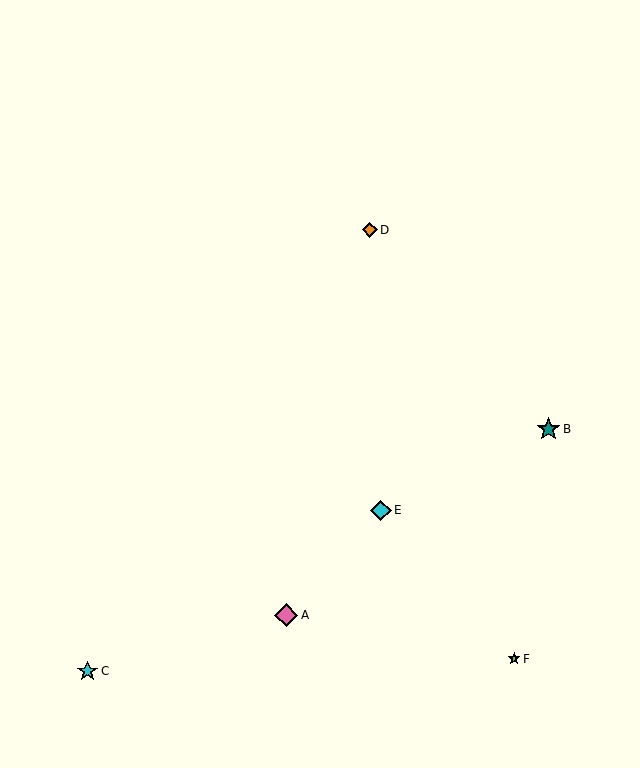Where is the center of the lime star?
The center of the lime star is at (514, 659).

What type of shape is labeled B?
Shape B is a teal star.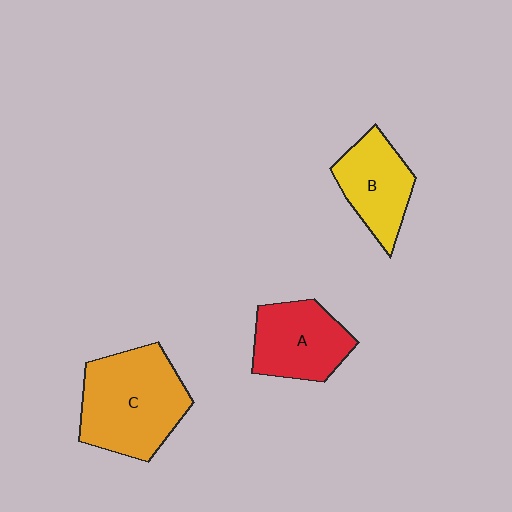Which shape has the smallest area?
Shape B (yellow).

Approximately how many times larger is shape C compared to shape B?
Approximately 1.6 times.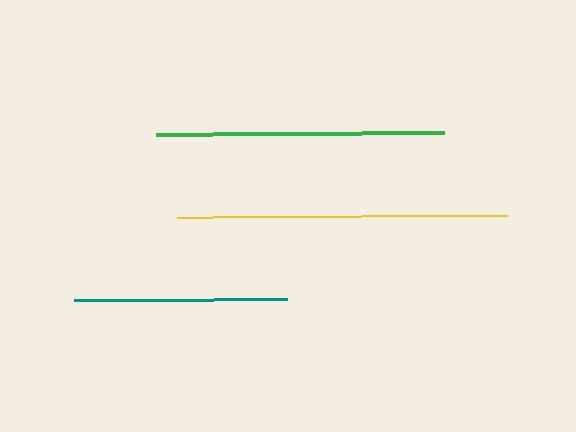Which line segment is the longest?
The yellow line is the longest at approximately 330 pixels.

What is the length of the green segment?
The green segment is approximately 287 pixels long.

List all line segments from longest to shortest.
From longest to shortest: yellow, green, teal.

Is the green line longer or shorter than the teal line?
The green line is longer than the teal line.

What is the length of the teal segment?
The teal segment is approximately 213 pixels long.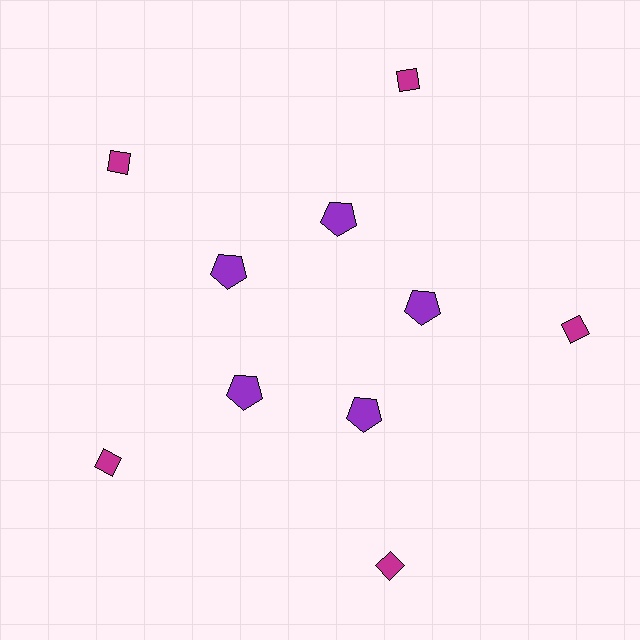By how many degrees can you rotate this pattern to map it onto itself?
The pattern maps onto itself every 72 degrees of rotation.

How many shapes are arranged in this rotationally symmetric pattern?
There are 10 shapes, arranged in 5 groups of 2.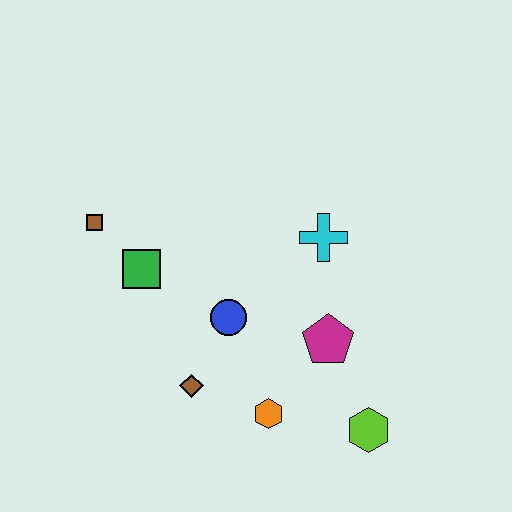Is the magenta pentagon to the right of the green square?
Yes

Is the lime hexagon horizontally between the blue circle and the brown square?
No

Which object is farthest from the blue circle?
The lime hexagon is farthest from the blue circle.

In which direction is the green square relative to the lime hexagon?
The green square is to the left of the lime hexagon.